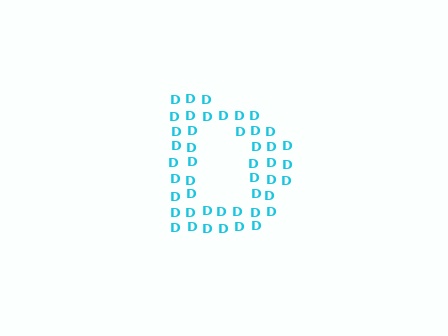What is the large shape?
The large shape is the letter D.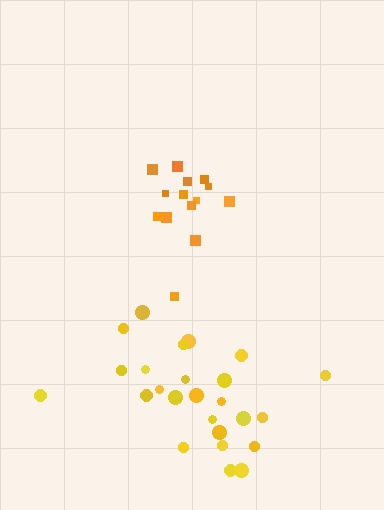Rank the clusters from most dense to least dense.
orange, yellow.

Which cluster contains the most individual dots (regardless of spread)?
Yellow (25).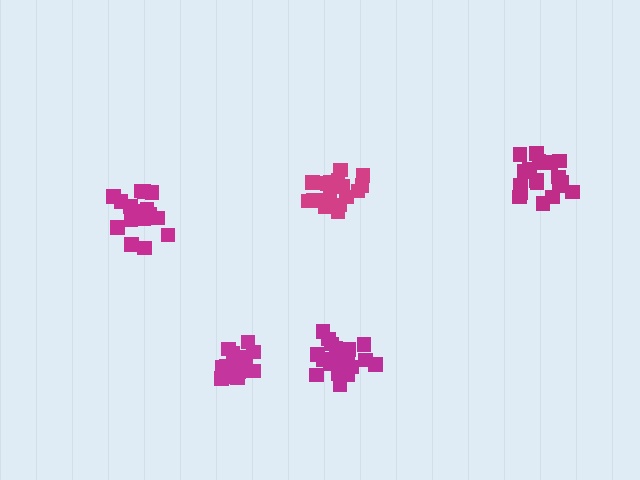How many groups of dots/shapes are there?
There are 5 groups.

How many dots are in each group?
Group 1: 21 dots, Group 2: 18 dots, Group 3: 17 dots, Group 4: 21 dots, Group 5: 18 dots (95 total).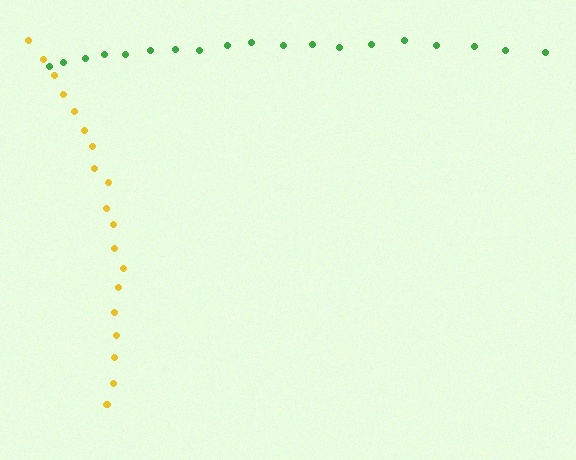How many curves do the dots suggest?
There are 2 distinct paths.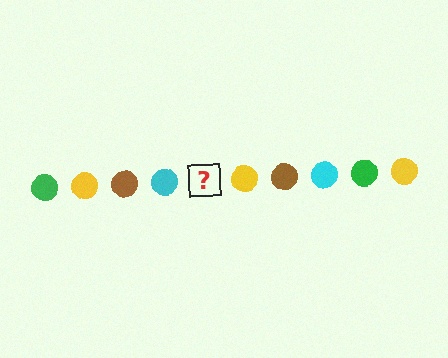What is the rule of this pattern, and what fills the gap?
The rule is that the pattern cycles through green, yellow, brown, cyan circles. The gap should be filled with a green circle.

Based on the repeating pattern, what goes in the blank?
The blank should be a green circle.